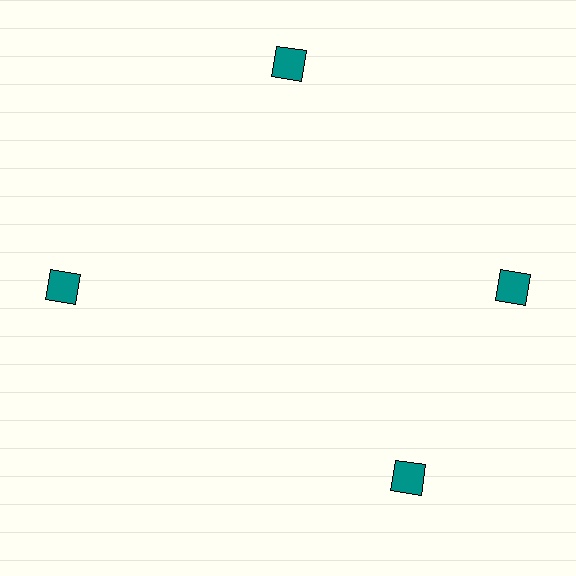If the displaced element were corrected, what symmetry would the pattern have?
It would have 4-fold rotational symmetry — the pattern would map onto itself every 90 degrees.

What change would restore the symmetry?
The symmetry would be restored by rotating it back into even spacing with its neighbors so that all 4 squares sit at equal angles and equal distance from the center.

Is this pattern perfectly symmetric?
No. The 4 teal squares are arranged in a ring, but one element near the 6 o'clock position is rotated out of alignment along the ring, breaking the 4-fold rotational symmetry.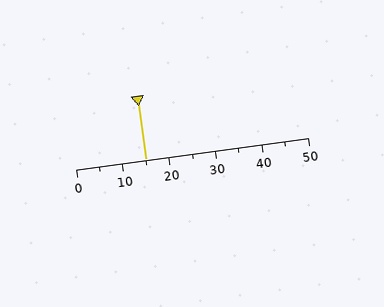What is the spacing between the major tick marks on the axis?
The major ticks are spaced 10 apart.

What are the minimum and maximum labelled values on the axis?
The axis runs from 0 to 50.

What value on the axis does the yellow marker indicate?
The marker indicates approximately 15.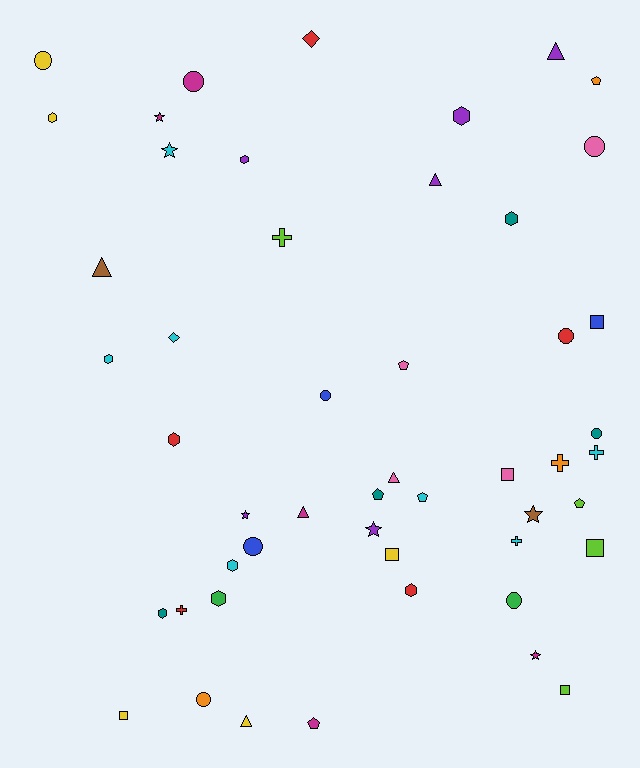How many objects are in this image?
There are 50 objects.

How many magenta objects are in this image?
There are 5 magenta objects.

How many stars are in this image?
There are 6 stars.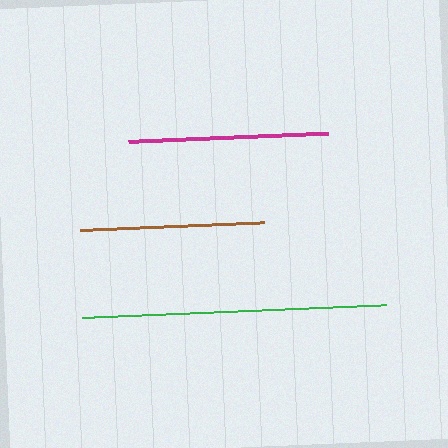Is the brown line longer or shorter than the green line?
The green line is longer than the brown line.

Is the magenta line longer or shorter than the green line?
The green line is longer than the magenta line.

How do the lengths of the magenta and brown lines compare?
The magenta and brown lines are approximately the same length.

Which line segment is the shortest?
The brown line is the shortest at approximately 184 pixels.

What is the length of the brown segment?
The brown segment is approximately 184 pixels long.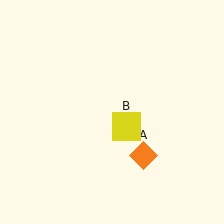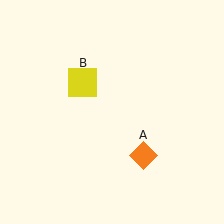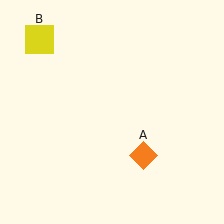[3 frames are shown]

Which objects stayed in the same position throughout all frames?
Orange diamond (object A) remained stationary.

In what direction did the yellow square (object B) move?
The yellow square (object B) moved up and to the left.